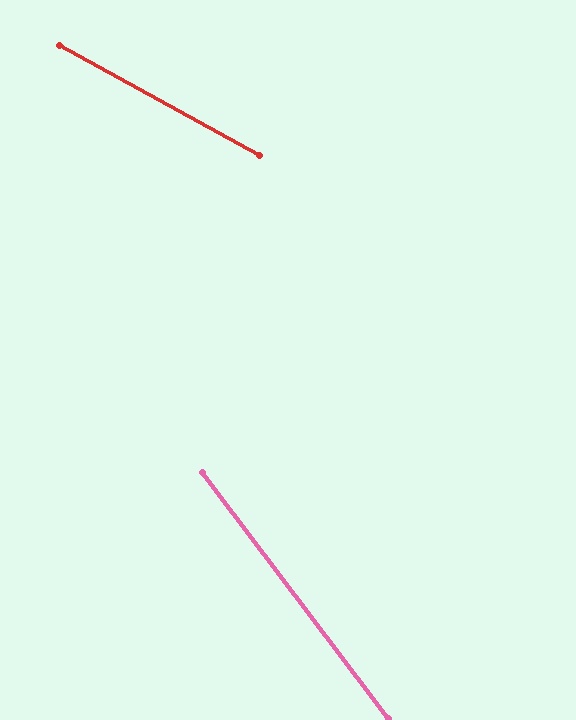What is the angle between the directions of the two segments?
Approximately 24 degrees.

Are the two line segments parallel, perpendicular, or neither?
Neither parallel nor perpendicular — they differ by about 24°.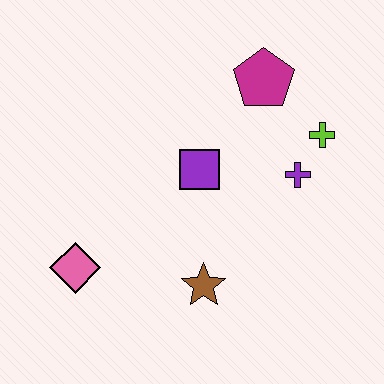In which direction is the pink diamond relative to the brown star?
The pink diamond is to the left of the brown star.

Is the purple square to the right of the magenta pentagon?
No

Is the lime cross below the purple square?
No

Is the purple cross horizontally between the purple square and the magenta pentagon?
No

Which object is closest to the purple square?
The purple cross is closest to the purple square.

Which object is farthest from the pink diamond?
The lime cross is farthest from the pink diamond.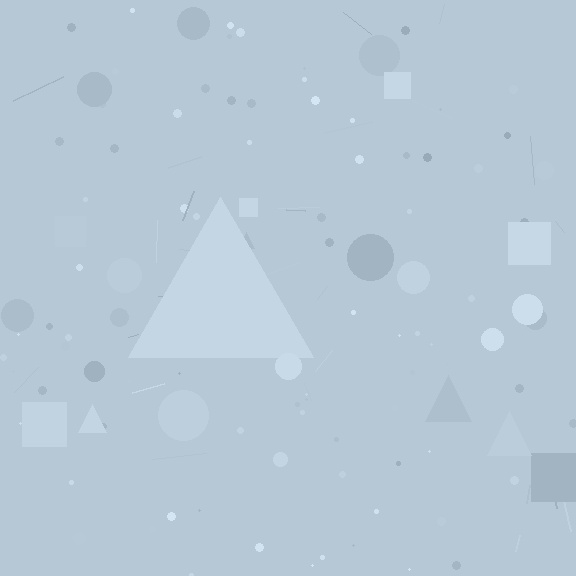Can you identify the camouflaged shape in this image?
The camouflaged shape is a triangle.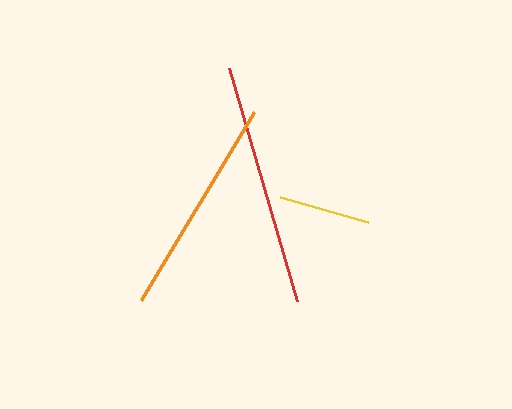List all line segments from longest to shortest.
From longest to shortest: red, orange, yellow.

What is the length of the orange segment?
The orange segment is approximately 220 pixels long.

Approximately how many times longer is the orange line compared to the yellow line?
The orange line is approximately 2.4 times the length of the yellow line.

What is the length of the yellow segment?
The yellow segment is approximately 92 pixels long.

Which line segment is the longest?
The red line is the longest at approximately 242 pixels.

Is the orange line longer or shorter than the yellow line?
The orange line is longer than the yellow line.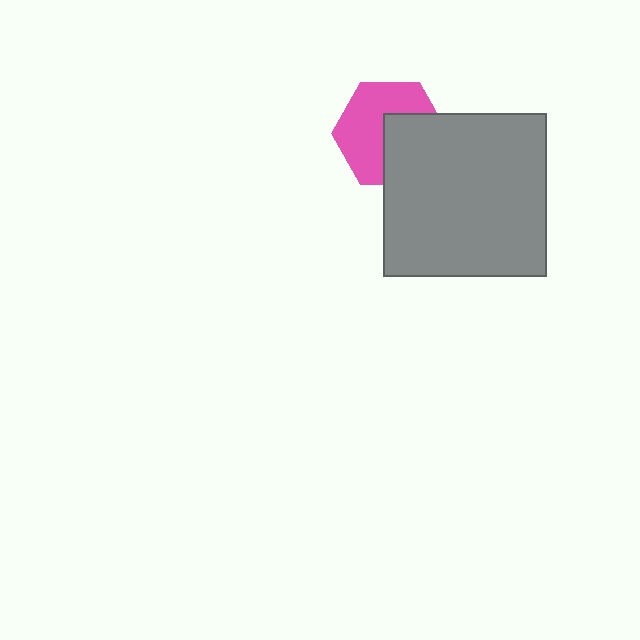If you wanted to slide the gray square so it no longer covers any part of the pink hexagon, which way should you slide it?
Slide it toward the lower-right — that is the most direct way to separate the two shapes.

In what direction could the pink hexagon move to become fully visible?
The pink hexagon could move toward the upper-left. That would shift it out from behind the gray square entirely.